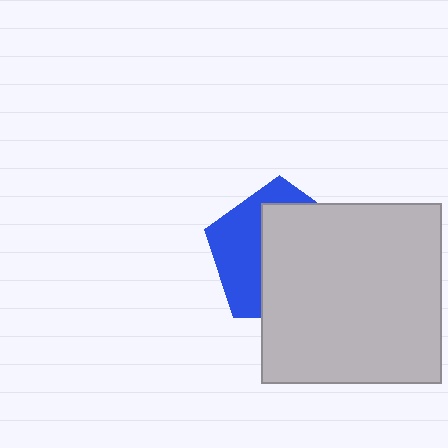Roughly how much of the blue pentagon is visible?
A small part of it is visible (roughly 40%).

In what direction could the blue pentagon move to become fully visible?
The blue pentagon could move left. That would shift it out from behind the light gray square entirely.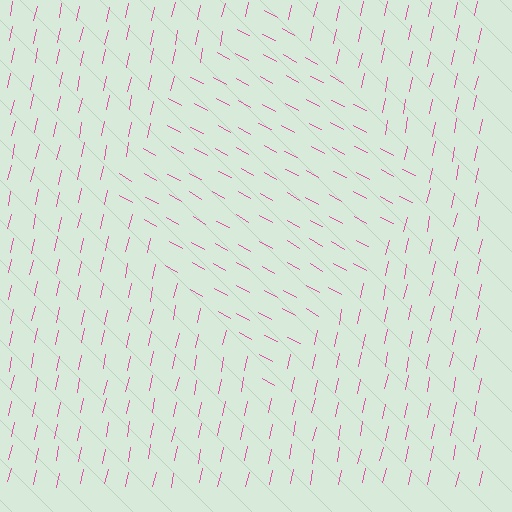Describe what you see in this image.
The image is filled with small pink line segments. A diamond region in the image has lines oriented differently from the surrounding lines, creating a visible texture boundary.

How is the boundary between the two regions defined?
The boundary is defined purely by a change in line orientation (approximately 73 degrees difference). All lines are the same color and thickness.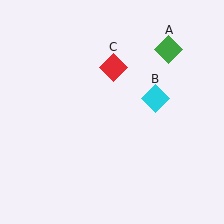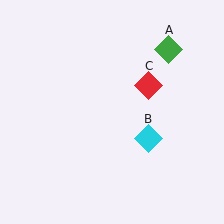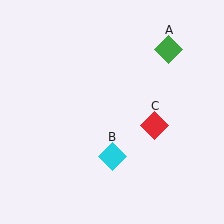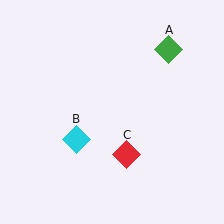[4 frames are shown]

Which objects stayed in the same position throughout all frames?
Green diamond (object A) remained stationary.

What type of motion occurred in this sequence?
The cyan diamond (object B), red diamond (object C) rotated clockwise around the center of the scene.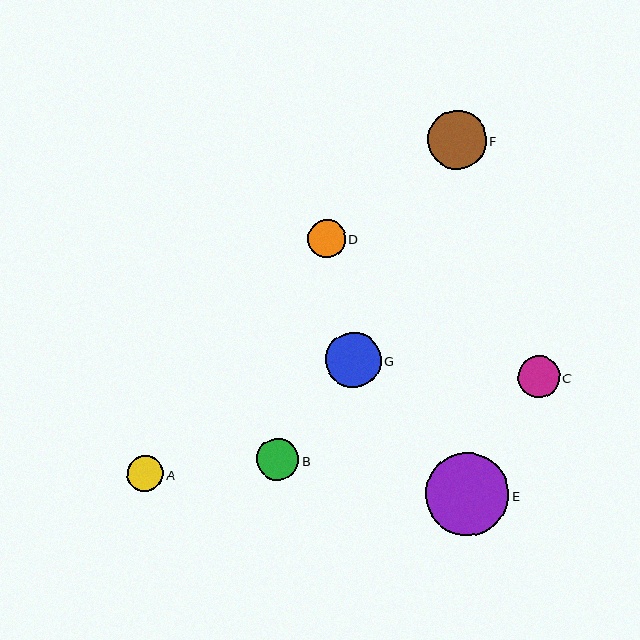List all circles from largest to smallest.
From largest to smallest: E, F, G, C, B, D, A.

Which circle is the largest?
Circle E is the largest with a size of approximately 83 pixels.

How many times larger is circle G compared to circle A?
Circle G is approximately 1.5 times the size of circle A.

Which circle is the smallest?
Circle A is the smallest with a size of approximately 36 pixels.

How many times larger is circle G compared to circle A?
Circle G is approximately 1.5 times the size of circle A.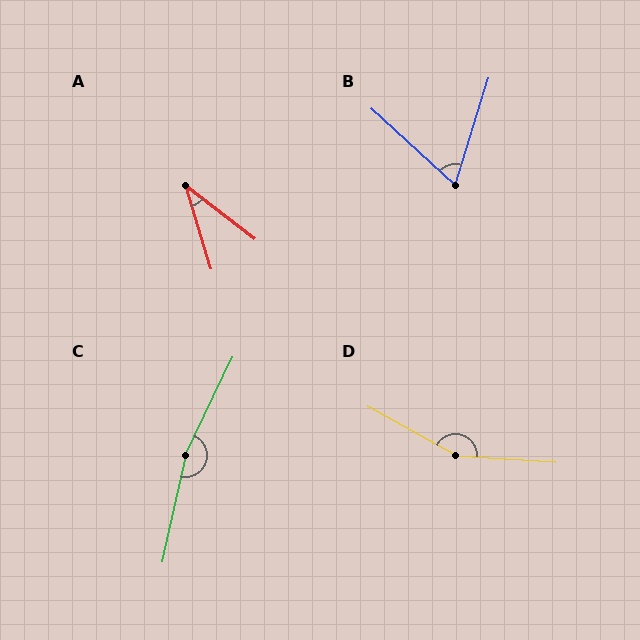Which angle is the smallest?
A, at approximately 36 degrees.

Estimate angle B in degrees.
Approximately 65 degrees.